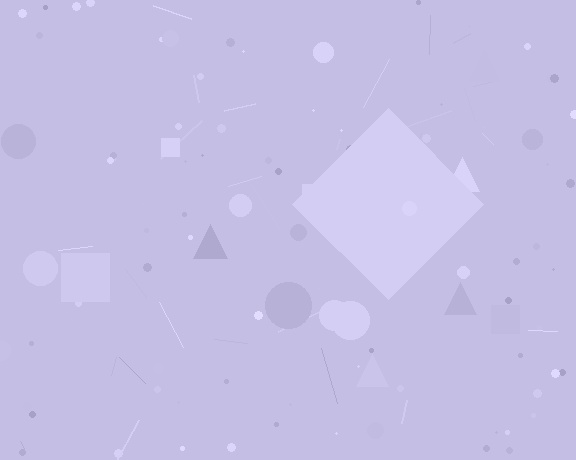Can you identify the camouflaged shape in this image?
The camouflaged shape is a diamond.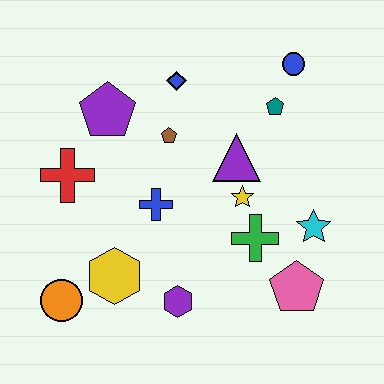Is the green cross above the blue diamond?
No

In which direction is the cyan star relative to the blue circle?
The cyan star is below the blue circle.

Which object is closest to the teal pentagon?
The blue circle is closest to the teal pentagon.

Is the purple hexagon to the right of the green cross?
No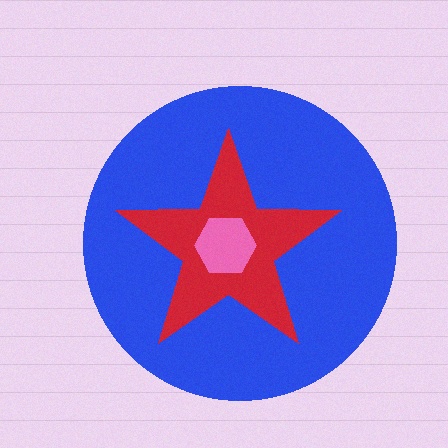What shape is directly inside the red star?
The pink hexagon.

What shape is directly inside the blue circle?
The red star.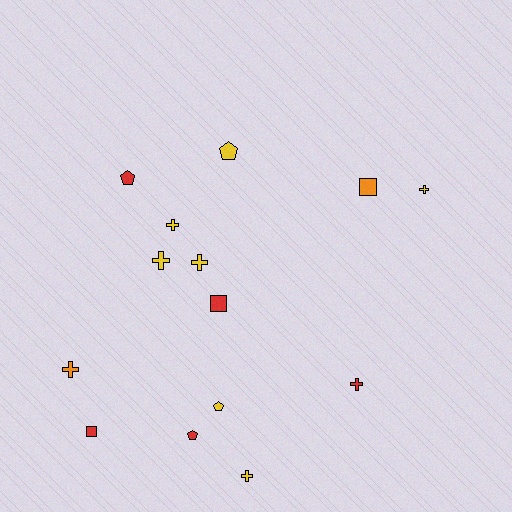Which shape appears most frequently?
Cross, with 7 objects.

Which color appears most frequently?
Yellow, with 7 objects.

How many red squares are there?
There are 2 red squares.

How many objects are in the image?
There are 14 objects.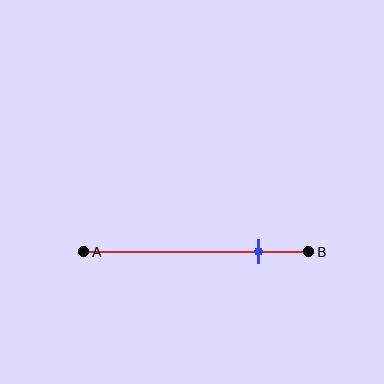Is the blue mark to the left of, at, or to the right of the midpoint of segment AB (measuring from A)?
The blue mark is to the right of the midpoint of segment AB.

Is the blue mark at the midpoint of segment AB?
No, the mark is at about 80% from A, not at the 50% midpoint.